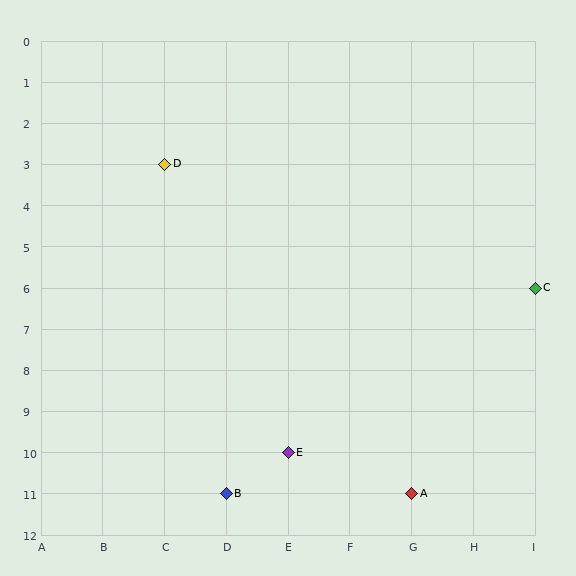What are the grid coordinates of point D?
Point D is at grid coordinates (C, 3).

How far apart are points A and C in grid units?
Points A and C are 2 columns and 5 rows apart (about 5.4 grid units diagonally).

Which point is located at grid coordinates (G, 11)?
Point A is at (G, 11).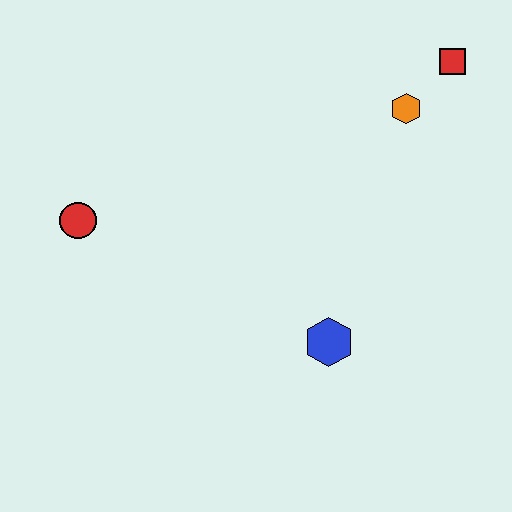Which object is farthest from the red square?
The red circle is farthest from the red square.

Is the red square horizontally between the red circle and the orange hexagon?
No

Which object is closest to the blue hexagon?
The orange hexagon is closest to the blue hexagon.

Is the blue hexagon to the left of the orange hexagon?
Yes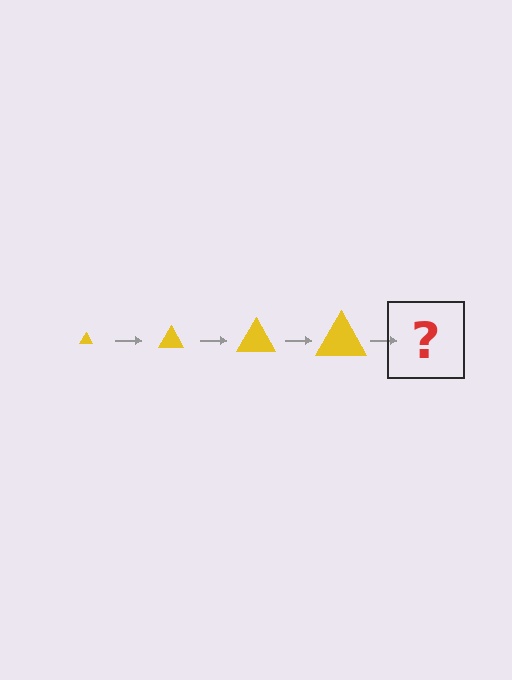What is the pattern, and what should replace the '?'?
The pattern is that the triangle gets progressively larger each step. The '?' should be a yellow triangle, larger than the previous one.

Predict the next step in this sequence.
The next step is a yellow triangle, larger than the previous one.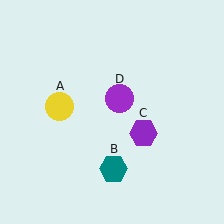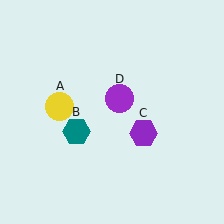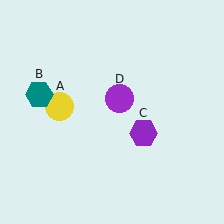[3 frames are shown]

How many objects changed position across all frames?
1 object changed position: teal hexagon (object B).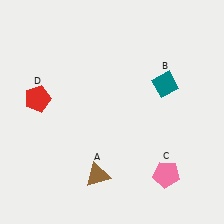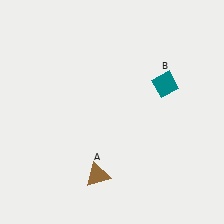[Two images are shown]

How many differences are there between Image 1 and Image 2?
There are 2 differences between the two images.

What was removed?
The pink pentagon (C), the red pentagon (D) were removed in Image 2.